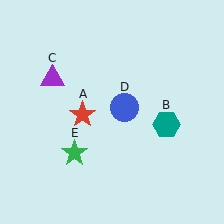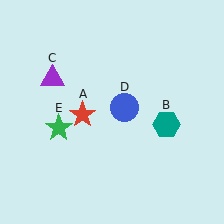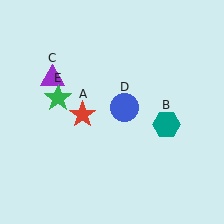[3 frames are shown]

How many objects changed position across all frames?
1 object changed position: green star (object E).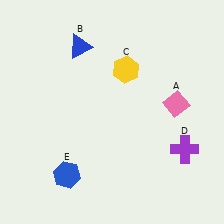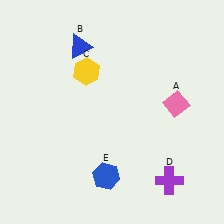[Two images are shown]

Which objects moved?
The objects that moved are: the yellow hexagon (C), the purple cross (D), the blue hexagon (E).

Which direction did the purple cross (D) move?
The purple cross (D) moved down.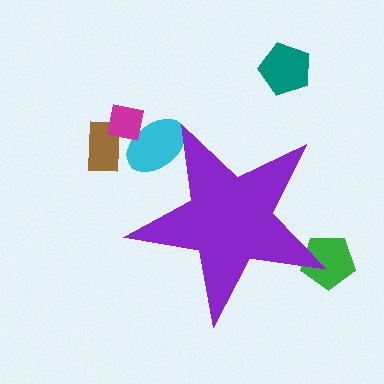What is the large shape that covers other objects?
A purple star.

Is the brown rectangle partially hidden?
No, the brown rectangle is fully visible.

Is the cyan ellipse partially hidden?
Yes, the cyan ellipse is partially hidden behind the purple star.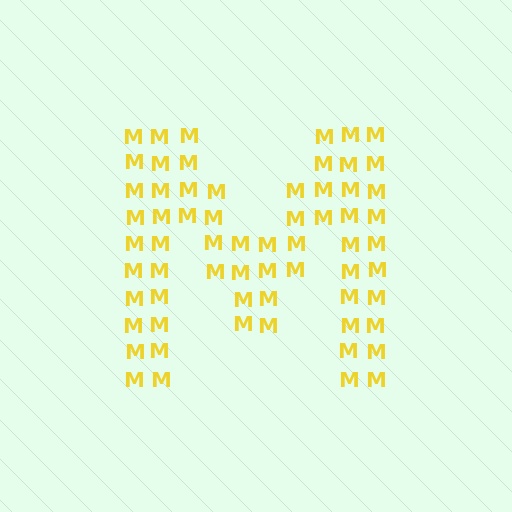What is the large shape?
The large shape is the letter M.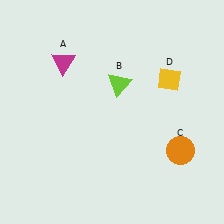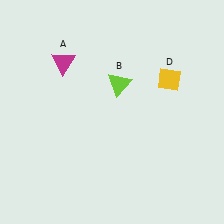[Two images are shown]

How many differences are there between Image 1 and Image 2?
There is 1 difference between the two images.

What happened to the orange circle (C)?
The orange circle (C) was removed in Image 2. It was in the bottom-right area of Image 1.